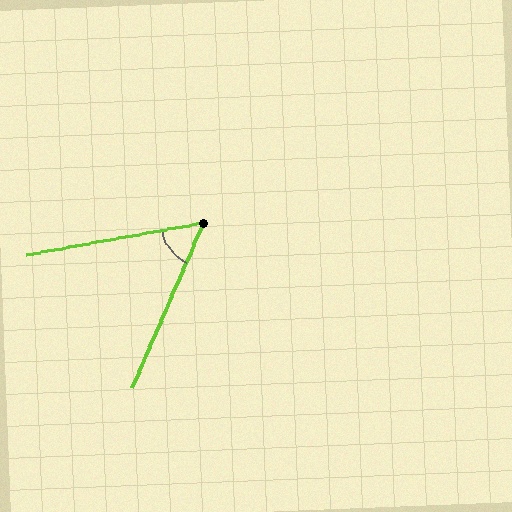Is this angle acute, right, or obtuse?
It is acute.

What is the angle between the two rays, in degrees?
Approximately 56 degrees.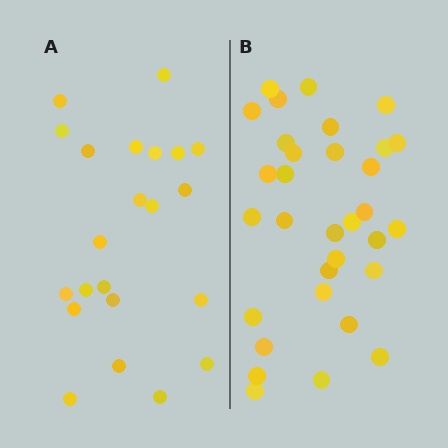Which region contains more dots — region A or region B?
Region B (the right region) has more dots.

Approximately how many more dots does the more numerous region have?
Region B has roughly 10 or so more dots than region A.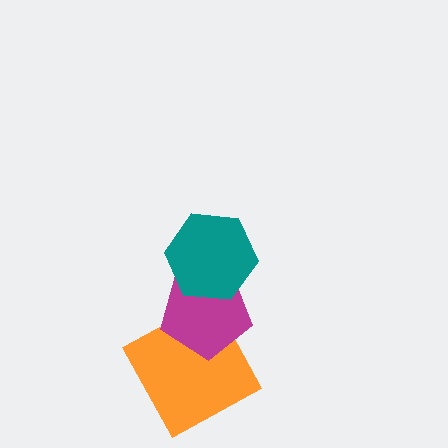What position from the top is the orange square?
The orange square is 3rd from the top.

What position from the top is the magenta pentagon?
The magenta pentagon is 2nd from the top.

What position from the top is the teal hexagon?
The teal hexagon is 1st from the top.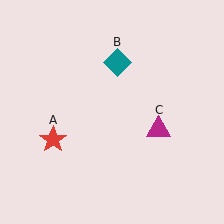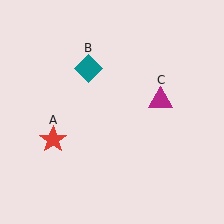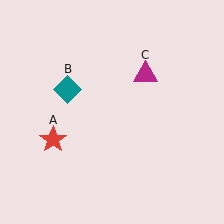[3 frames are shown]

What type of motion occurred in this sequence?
The teal diamond (object B), magenta triangle (object C) rotated counterclockwise around the center of the scene.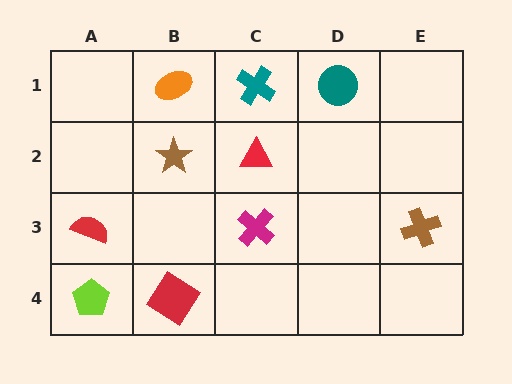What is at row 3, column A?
A red semicircle.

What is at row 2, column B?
A brown star.